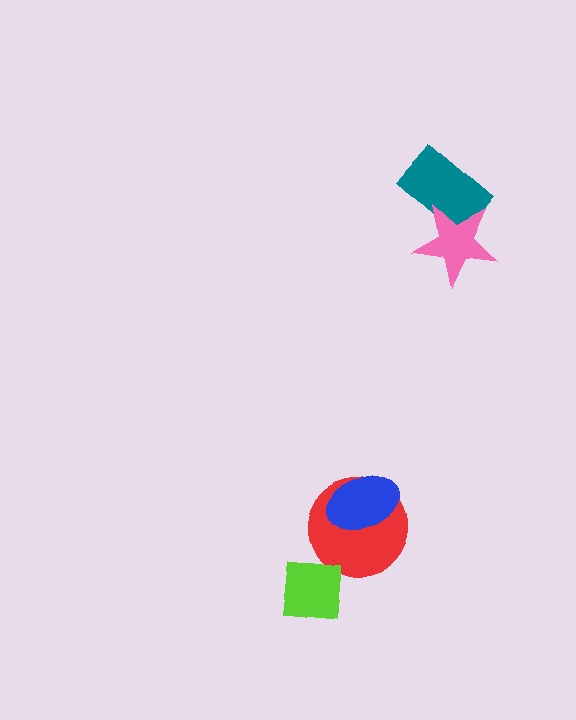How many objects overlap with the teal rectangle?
1 object overlaps with the teal rectangle.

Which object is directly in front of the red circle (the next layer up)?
The blue ellipse is directly in front of the red circle.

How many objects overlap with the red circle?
2 objects overlap with the red circle.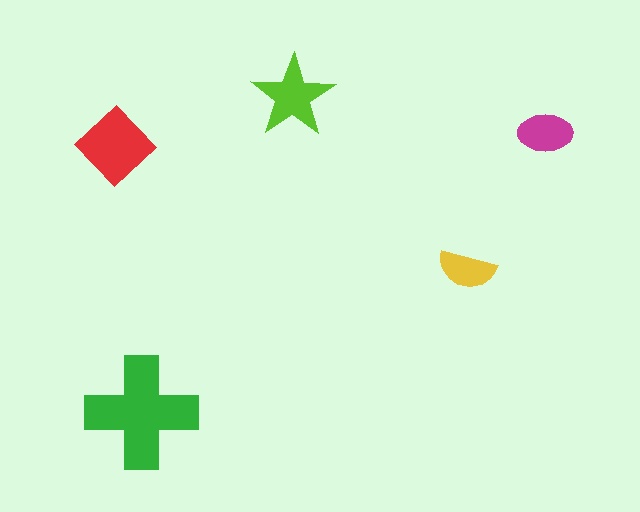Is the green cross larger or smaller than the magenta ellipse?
Larger.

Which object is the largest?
The green cross.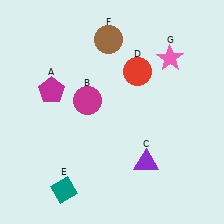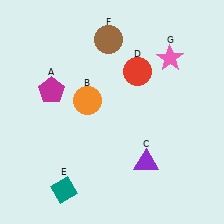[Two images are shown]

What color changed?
The circle (B) changed from magenta in Image 1 to orange in Image 2.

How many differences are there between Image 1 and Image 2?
There is 1 difference between the two images.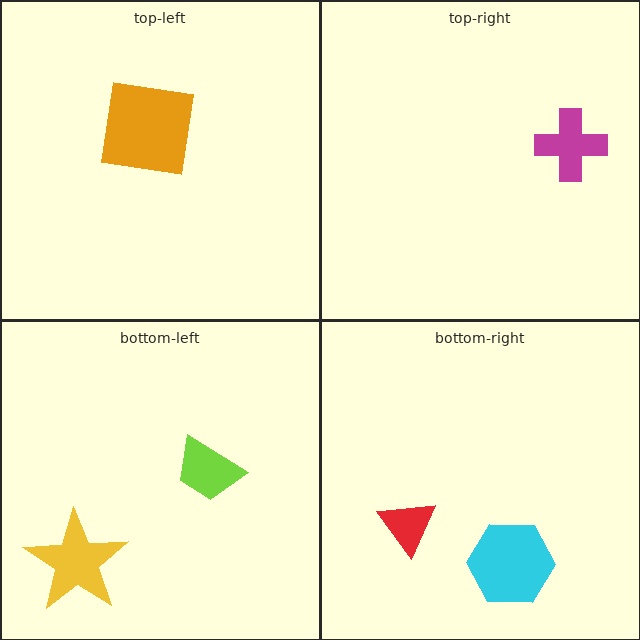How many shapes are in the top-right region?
1.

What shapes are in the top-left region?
The orange square.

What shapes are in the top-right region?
The magenta cross.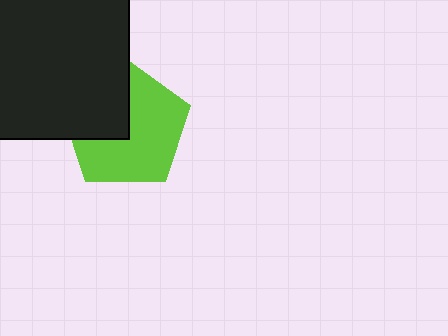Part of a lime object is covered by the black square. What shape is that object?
It is a pentagon.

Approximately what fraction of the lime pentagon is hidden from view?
Roughly 35% of the lime pentagon is hidden behind the black square.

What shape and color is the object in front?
The object in front is a black square.